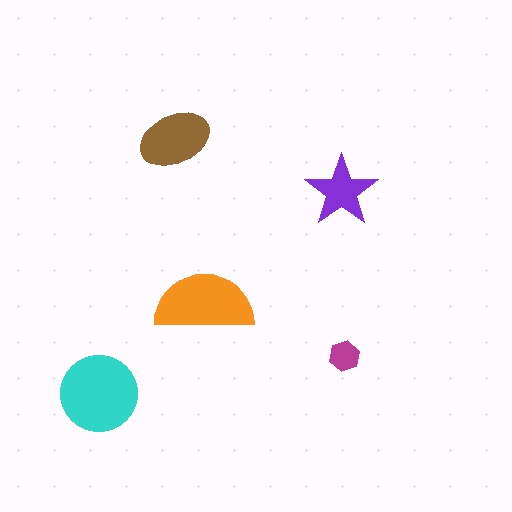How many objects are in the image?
There are 5 objects in the image.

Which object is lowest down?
The cyan circle is bottommost.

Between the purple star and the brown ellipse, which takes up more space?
The brown ellipse.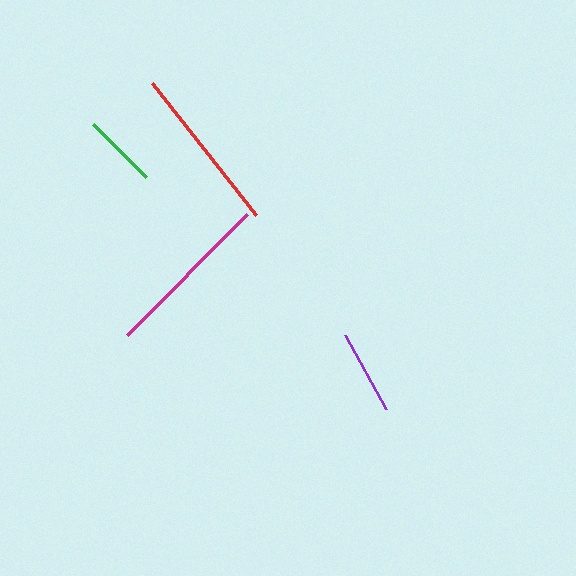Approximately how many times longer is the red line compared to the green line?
The red line is approximately 2.3 times the length of the green line.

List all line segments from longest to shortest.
From longest to shortest: magenta, red, purple, green.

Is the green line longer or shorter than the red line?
The red line is longer than the green line.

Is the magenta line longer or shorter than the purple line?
The magenta line is longer than the purple line.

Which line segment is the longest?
The magenta line is the longest at approximately 170 pixels.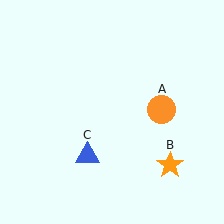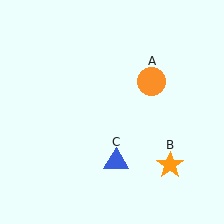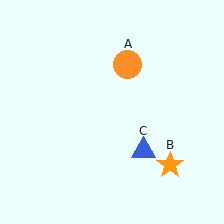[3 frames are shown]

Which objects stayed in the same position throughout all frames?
Orange star (object B) remained stationary.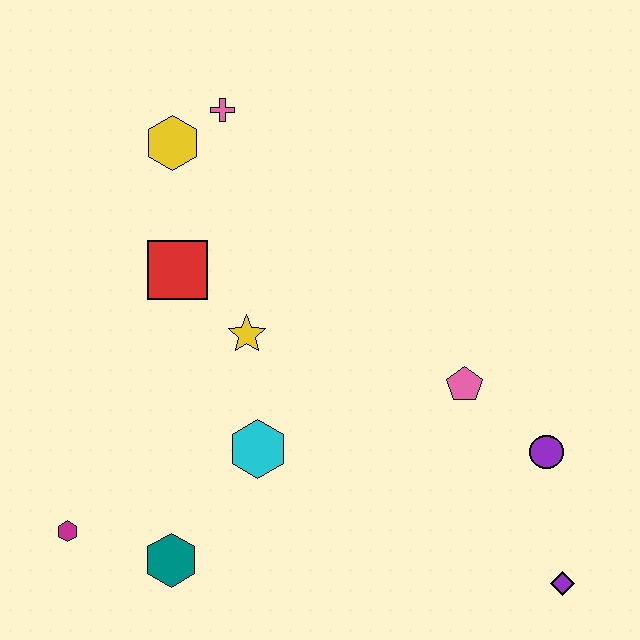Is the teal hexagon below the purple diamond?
No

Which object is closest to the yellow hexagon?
The pink cross is closest to the yellow hexagon.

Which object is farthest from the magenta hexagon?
The purple diamond is farthest from the magenta hexagon.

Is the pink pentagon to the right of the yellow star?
Yes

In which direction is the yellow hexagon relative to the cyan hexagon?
The yellow hexagon is above the cyan hexagon.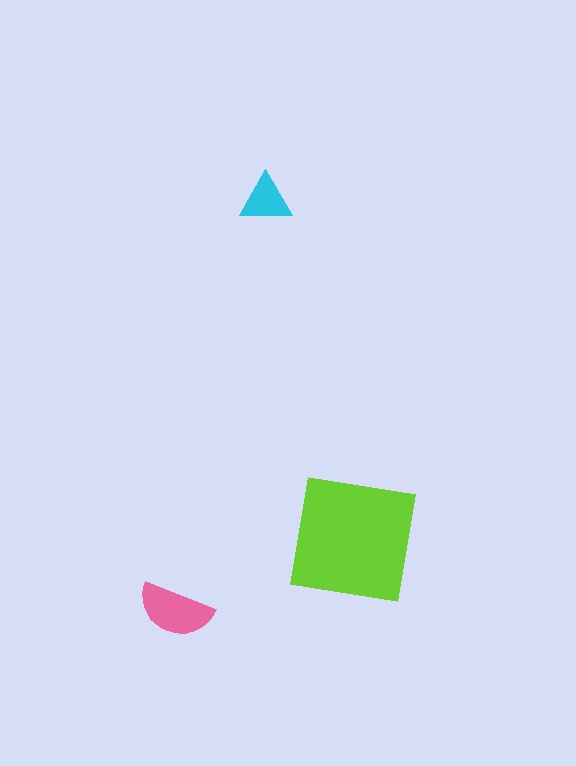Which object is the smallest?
The cyan triangle.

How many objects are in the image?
There are 3 objects in the image.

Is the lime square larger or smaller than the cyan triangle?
Larger.